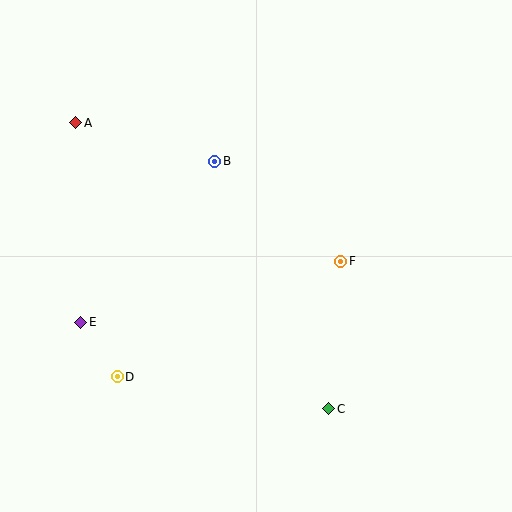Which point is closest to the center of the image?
Point F at (341, 261) is closest to the center.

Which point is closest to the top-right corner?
Point F is closest to the top-right corner.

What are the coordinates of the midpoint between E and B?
The midpoint between E and B is at (148, 242).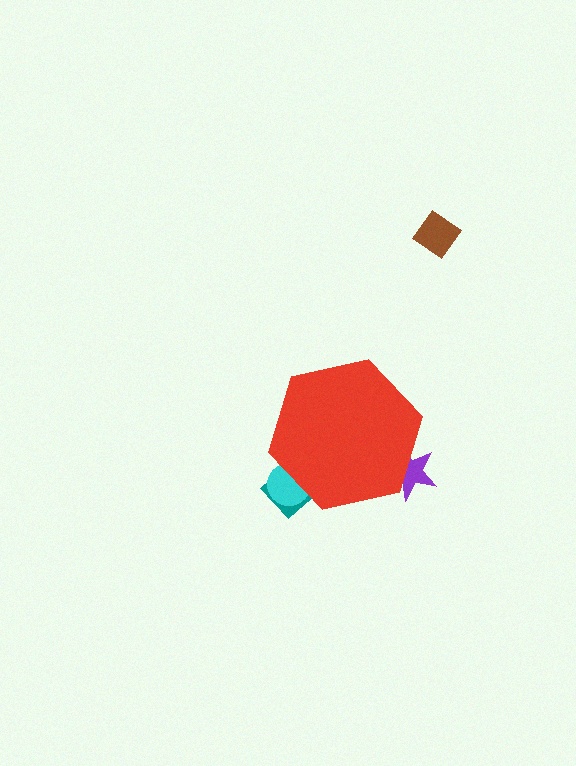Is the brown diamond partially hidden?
No, the brown diamond is fully visible.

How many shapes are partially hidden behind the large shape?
3 shapes are partially hidden.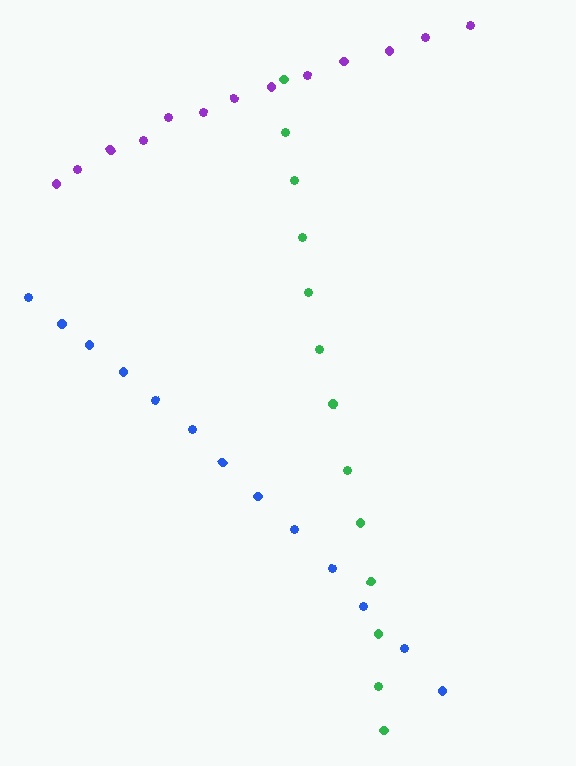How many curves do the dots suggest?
There are 3 distinct paths.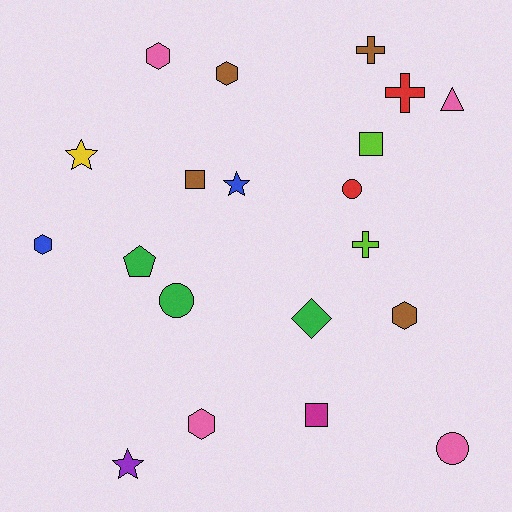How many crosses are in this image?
There are 3 crosses.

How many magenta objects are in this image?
There is 1 magenta object.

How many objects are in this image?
There are 20 objects.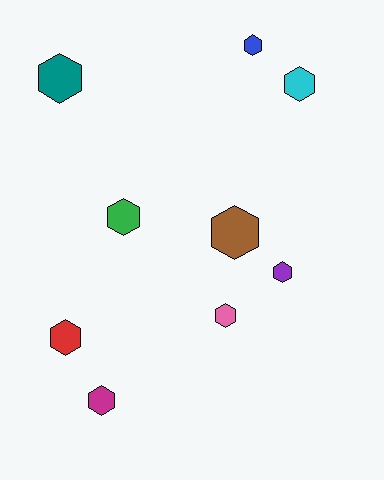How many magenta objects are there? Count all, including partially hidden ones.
There is 1 magenta object.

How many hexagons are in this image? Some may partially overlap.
There are 9 hexagons.